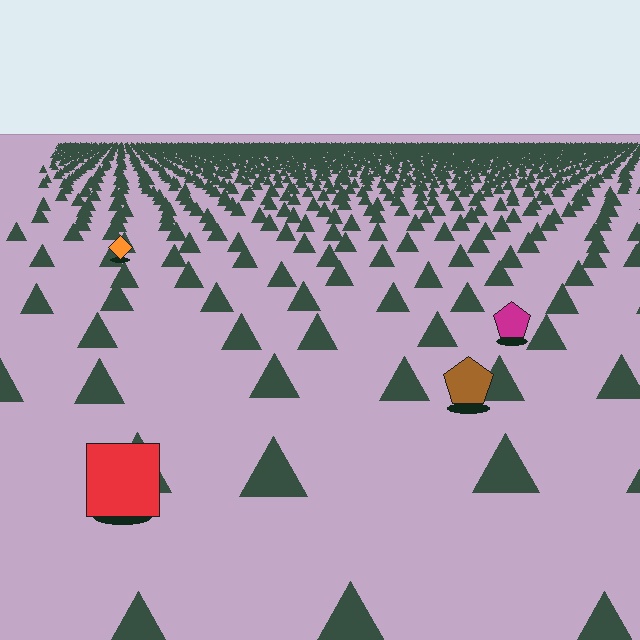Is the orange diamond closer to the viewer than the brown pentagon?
No. The brown pentagon is closer — you can tell from the texture gradient: the ground texture is coarser near it.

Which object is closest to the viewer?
The red square is closest. The texture marks near it are larger and more spread out.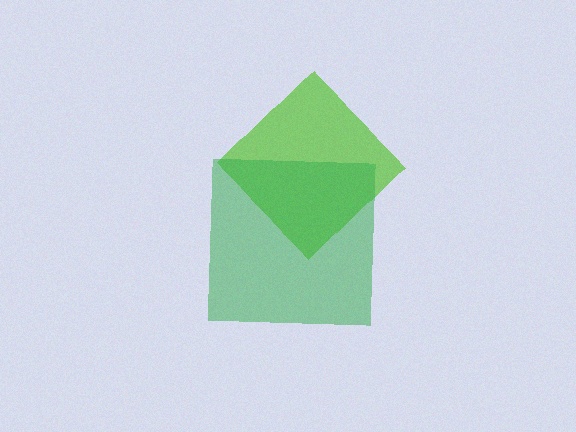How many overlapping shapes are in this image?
There are 2 overlapping shapes in the image.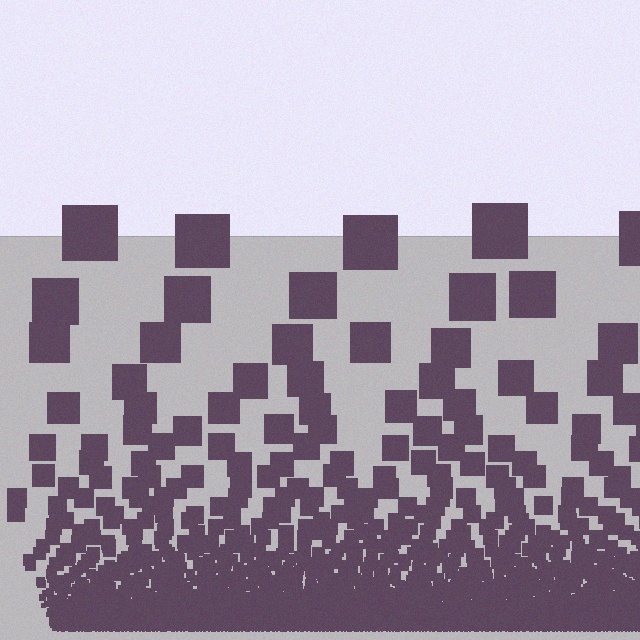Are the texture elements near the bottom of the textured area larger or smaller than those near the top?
Smaller. The gradient is inverted — elements near the bottom are smaller and denser.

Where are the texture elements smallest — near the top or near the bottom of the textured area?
Near the bottom.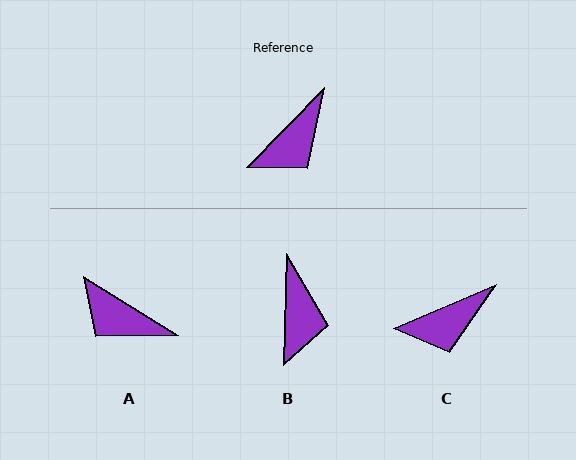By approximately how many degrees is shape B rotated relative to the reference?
Approximately 42 degrees counter-clockwise.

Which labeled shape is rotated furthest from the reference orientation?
A, about 78 degrees away.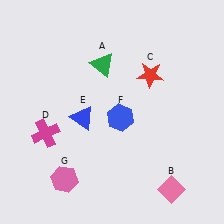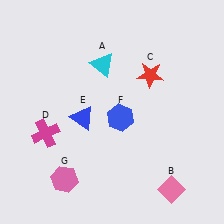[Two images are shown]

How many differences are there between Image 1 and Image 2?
There is 1 difference between the two images.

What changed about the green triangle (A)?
In Image 1, A is green. In Image 2, it changed to cyan.